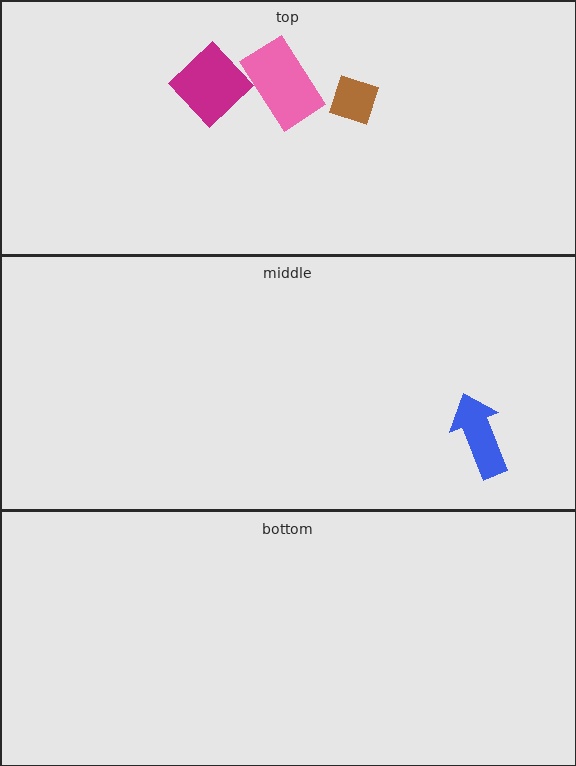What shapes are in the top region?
The magenta diamond, the brown diamond, the pink rectangle.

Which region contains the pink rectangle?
The top region.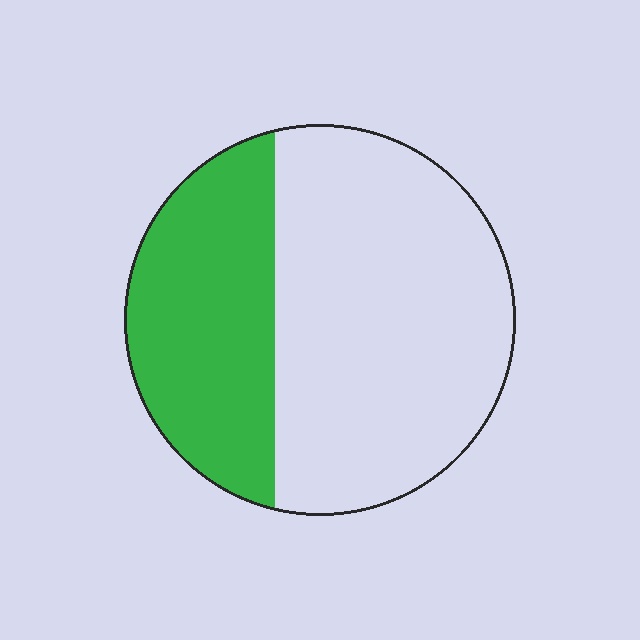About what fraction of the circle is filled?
About three eighths (3/8).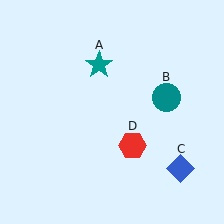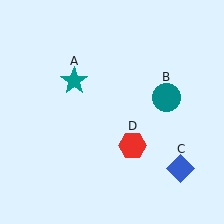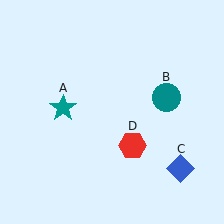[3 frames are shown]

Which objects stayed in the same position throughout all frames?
Teal circle (object B) and blue diamond (object C) and red hexagon (object D) remained stationary.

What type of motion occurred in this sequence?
The teal star (object A) rotated counterclockwise around the center of the scene.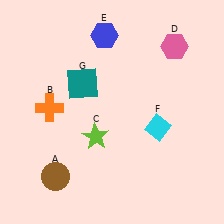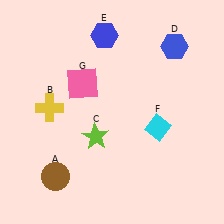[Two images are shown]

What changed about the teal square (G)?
In Image 1, G is teal. In Image 2, it changed to pink.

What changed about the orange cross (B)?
In Image 1, B is orange. In Image 2, it changed to yellow.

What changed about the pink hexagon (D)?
In Image 1, D is pink. In Image 2, it changed to blue.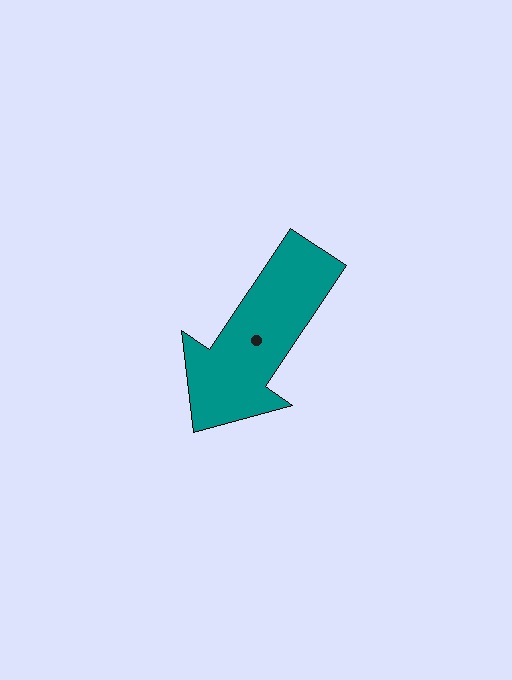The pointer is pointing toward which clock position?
Roughly 7 o'clock.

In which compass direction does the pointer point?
Southwest.